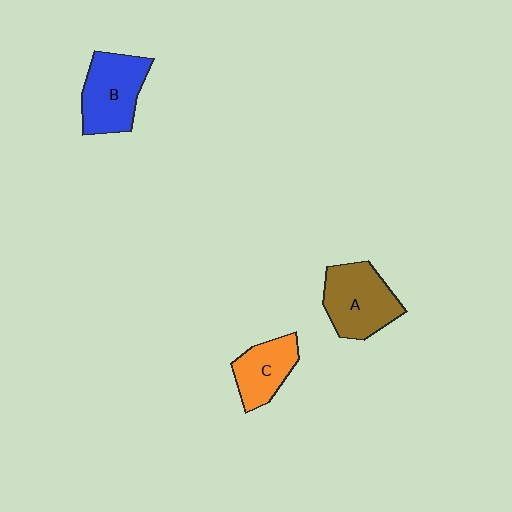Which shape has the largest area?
Shape A (brown).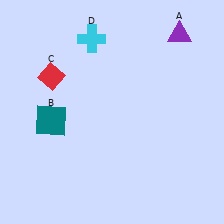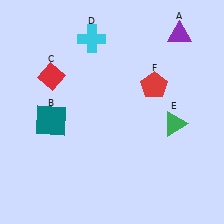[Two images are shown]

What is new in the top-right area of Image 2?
A red pentagon (F) was added in the top-right area of Image 2.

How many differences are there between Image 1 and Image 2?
There are 2 differences between the two images.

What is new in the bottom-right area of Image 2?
A green triangle (E) was added in the bottom-right area of Image 2.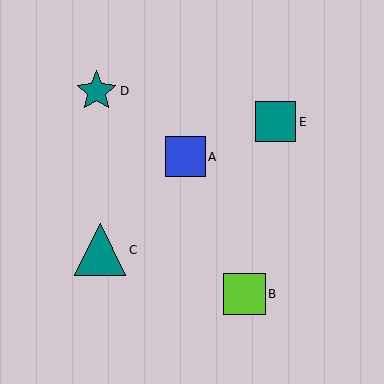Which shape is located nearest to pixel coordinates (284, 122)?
The teal square (labeled E) at (276, 122) is nearest to that location.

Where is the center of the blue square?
The center of the blue square is at (186, 157).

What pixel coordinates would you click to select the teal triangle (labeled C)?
Click at (100, 250) to select the teal triangle C.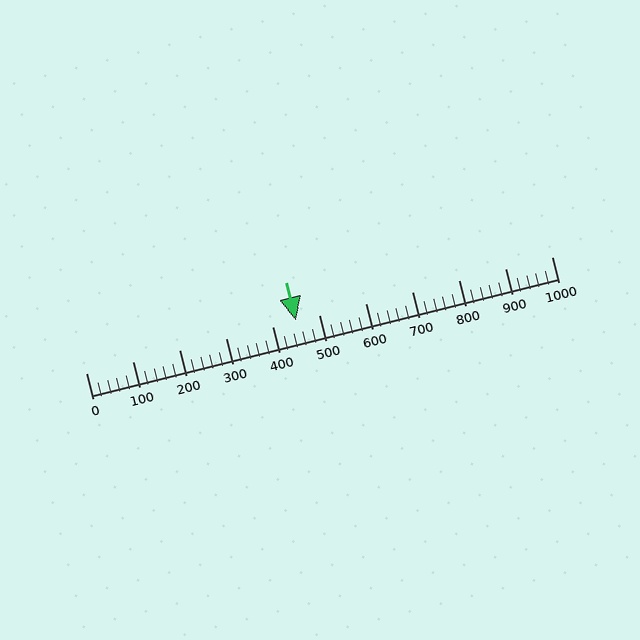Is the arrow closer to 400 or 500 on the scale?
The arrow is closer to 500.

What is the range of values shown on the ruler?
The ruler shows values from 0 to 1000.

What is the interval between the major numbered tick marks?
The major tick marks are spaced 100 units apart.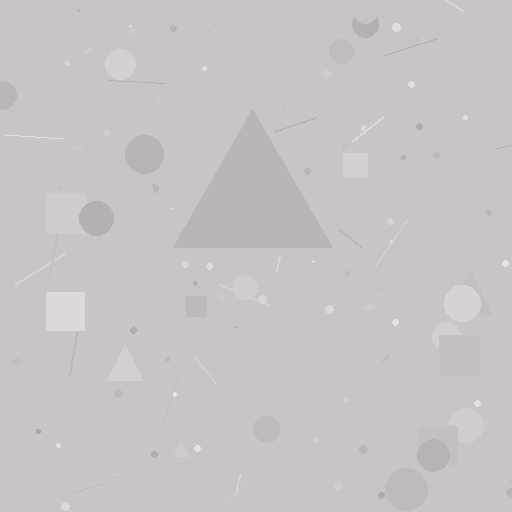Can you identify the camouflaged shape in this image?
The camouflaged shape is a triangle.